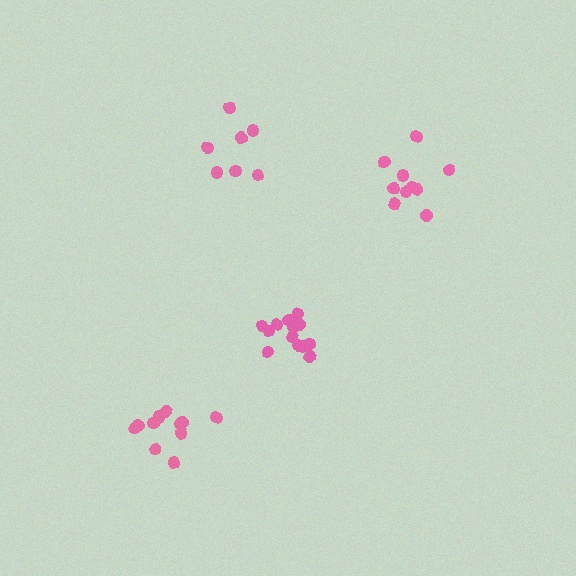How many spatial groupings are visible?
There are 4 spatial groupings.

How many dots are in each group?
Group 1: 7 dots, Group 2: 13 dots, Group 3: 10 dots, Group 4: 11 dots (41 total).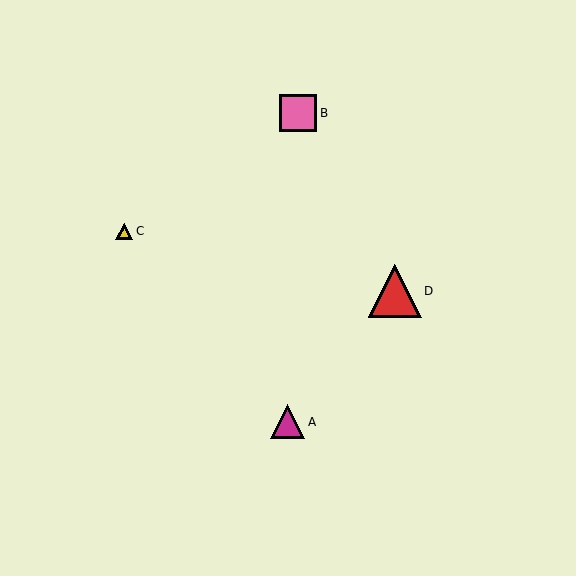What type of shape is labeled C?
Shape C is a yellow triangle.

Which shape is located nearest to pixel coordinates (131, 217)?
The yellow triangle (labeled C) at (124, 231) is nearest to that location.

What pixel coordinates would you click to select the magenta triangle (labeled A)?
Click at (288, 422) to select the magenta triangle A.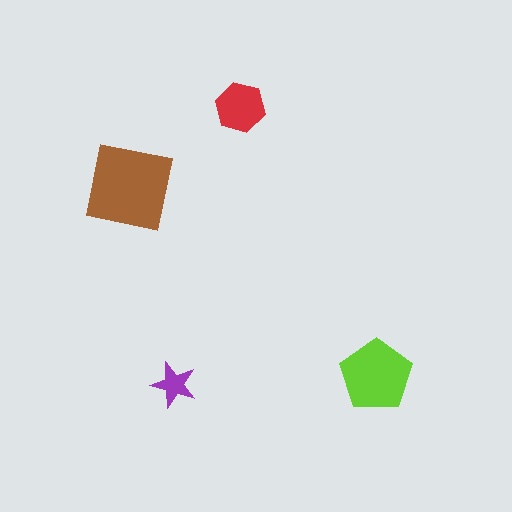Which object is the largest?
The brown square.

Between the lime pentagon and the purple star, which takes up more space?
The lime pentagon.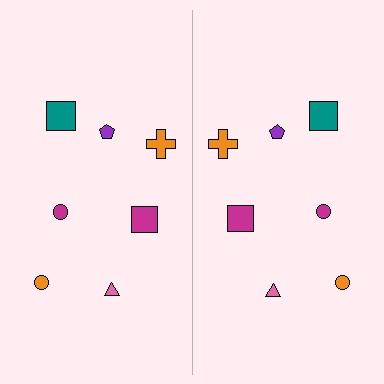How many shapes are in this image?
There are 14 shapes in this image.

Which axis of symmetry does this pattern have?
The pattern has a vertical axis of symmetry running through the center of the image.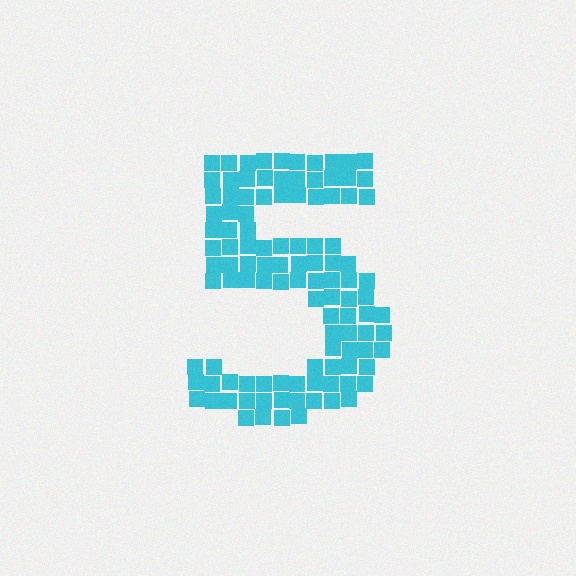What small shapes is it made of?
It is made of small squares.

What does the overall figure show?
The overall figure shows the digit 5.